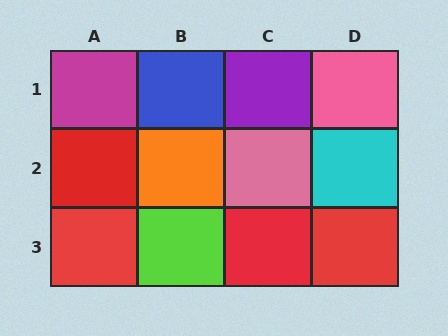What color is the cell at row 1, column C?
Purple.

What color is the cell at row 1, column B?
Blue.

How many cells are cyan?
1 cell is cyan.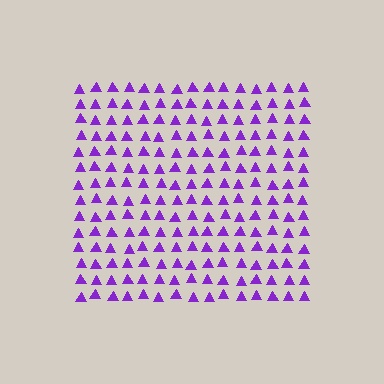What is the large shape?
The large shape is a square.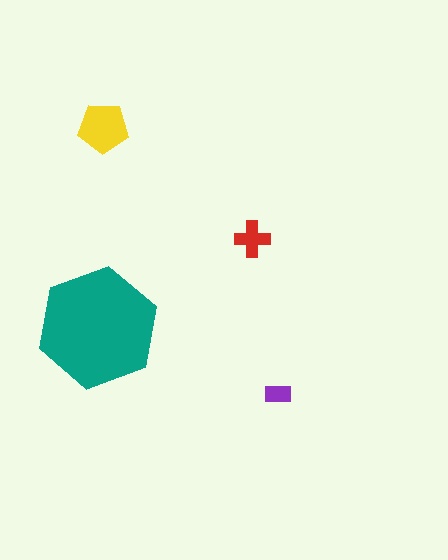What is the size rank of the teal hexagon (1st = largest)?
1st.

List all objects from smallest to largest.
The purple rectangle, the red cross, the yellow pentagon, the teal hexagon.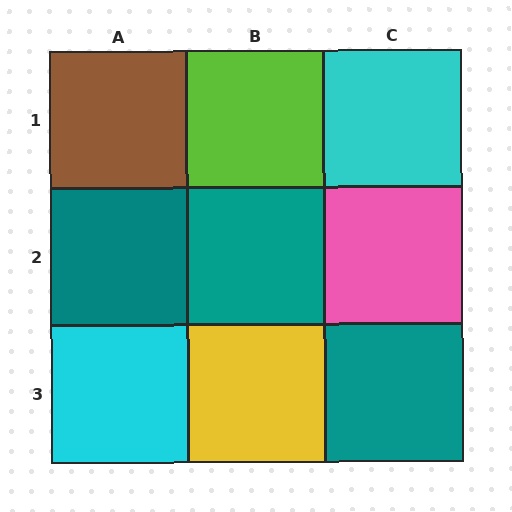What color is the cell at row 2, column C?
Pink.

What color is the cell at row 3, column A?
Cyan.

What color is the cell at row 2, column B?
Teal.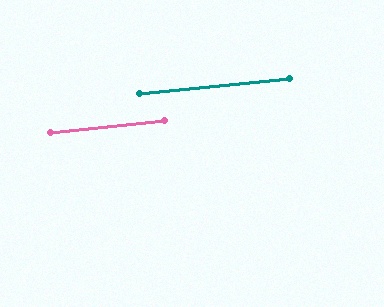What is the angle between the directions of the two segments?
Approximately 0 degrees.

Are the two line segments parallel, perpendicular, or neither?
Parallel — their directions differ by only 0.4°.